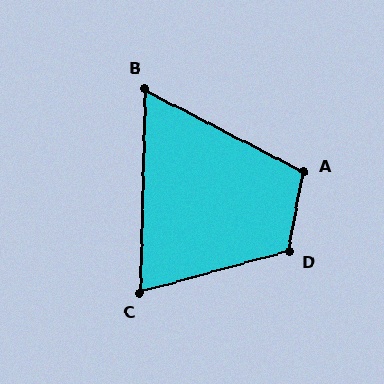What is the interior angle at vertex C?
Approximately 73 degrees (acute).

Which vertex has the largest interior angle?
D, at approximately 116 degrees.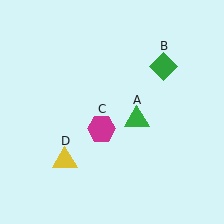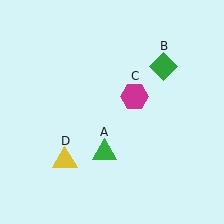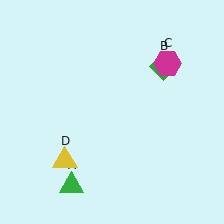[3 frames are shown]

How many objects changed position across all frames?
2 objects changed position: green triangle (object A), magenta hexagon (object C).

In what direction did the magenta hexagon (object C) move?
The magenta hexagon (object C) moved up and to the right.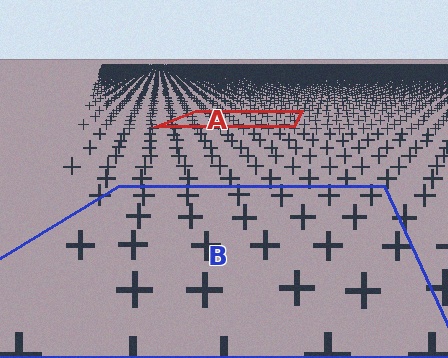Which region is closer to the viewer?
Region B is closer. The texture elements there are larger and more spread out.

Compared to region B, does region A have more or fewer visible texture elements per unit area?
Region A has more texture elements per unit area — they are packed more densely because it is farther away.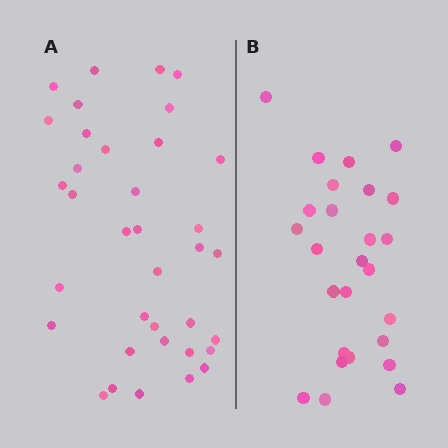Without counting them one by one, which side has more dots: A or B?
Region A (the left region) has more dots.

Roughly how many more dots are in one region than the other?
Region A has roughly 10 or so more dots than region B.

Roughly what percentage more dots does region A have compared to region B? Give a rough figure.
About 40% more.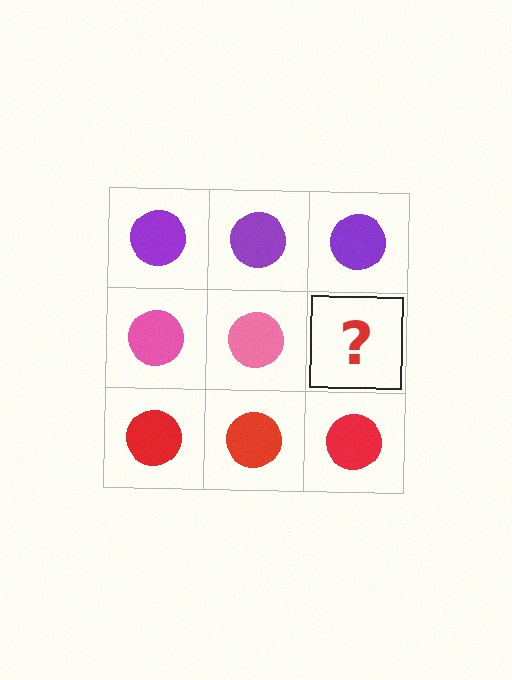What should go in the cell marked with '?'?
The missing cell should contain a pink circle.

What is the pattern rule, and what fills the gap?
The rule is that each row has a consistent color. The gap should be filled with a pink circle.